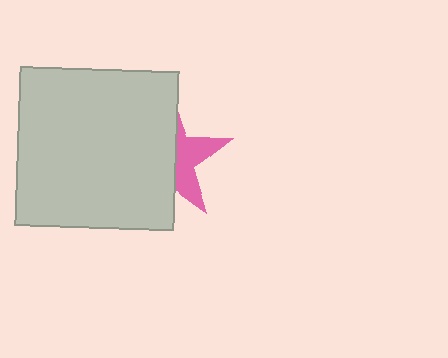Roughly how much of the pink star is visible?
A small part of it is visible (roughly 38%).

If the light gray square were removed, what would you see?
You would see the complete pink star.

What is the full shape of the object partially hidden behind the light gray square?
The partially hidden object is a pink star.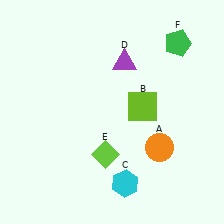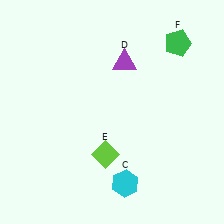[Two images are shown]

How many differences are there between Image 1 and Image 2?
There are 2 differences between the two images.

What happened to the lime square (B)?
The lime square (B) was removed in Image 2. It was in the top-right area of Image 1.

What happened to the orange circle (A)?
The orange circle (A) was removed in Image 2. It was in the bottom-right area of Image 1.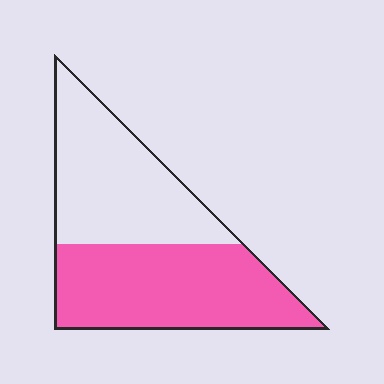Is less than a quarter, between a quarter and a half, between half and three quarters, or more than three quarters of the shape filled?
Between half and three quarters.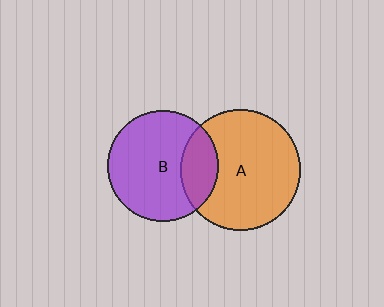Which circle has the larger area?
Circle A (orange).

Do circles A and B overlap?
Yes.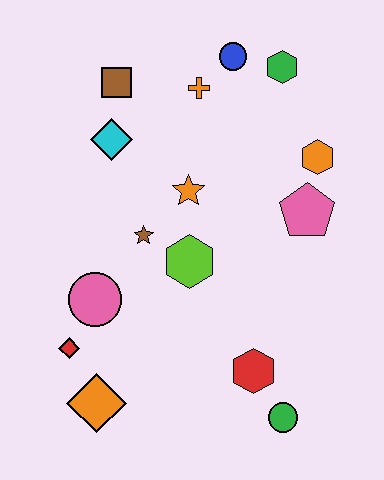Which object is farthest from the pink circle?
The green hexagon is farthest from the pink circle.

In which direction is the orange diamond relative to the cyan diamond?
The orange diamond is below the cyan diamond.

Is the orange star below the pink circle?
No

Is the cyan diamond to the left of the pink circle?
No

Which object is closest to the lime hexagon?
The brown star is closest to the lime hexagon.